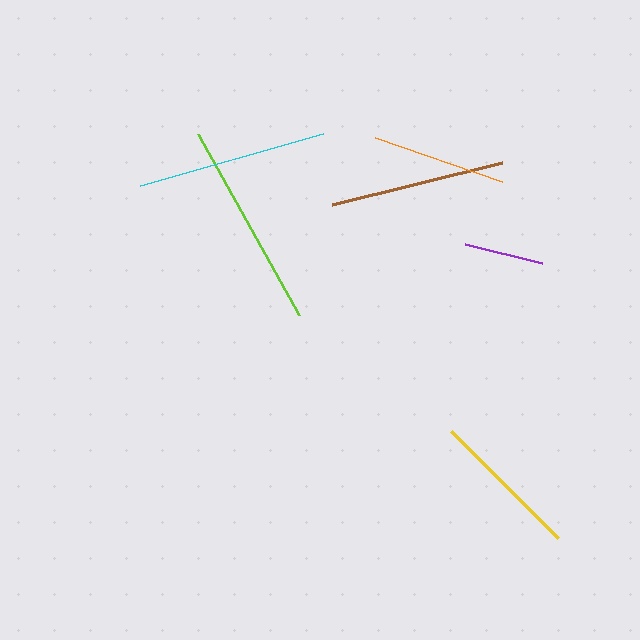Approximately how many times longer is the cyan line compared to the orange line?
The cyan line is approximately 1.4 times the length of the orange line.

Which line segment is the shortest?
The purple line is the shortest at approximately 78 pixels.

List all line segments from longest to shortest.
From longest to shortest: lime, cyan, brown, yellow, orange, purple.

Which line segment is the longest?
The lime line is the longest at approximately 207 pixels.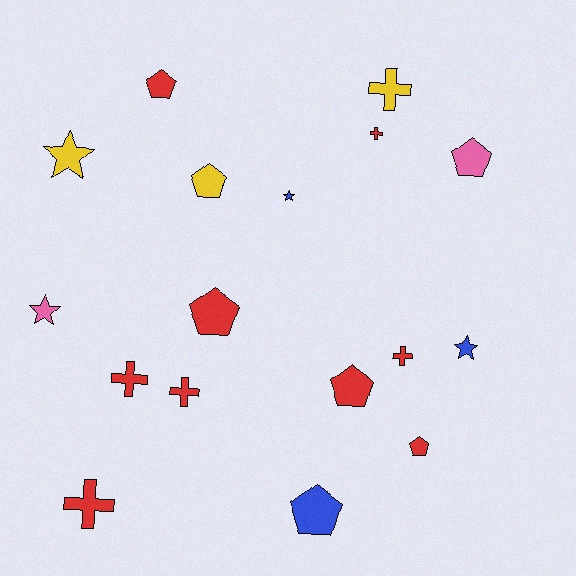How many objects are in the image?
There are 17 objects.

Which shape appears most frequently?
Pentagon, with 7 objects.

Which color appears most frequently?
Red, with 9 objects.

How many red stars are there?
There are no red stars.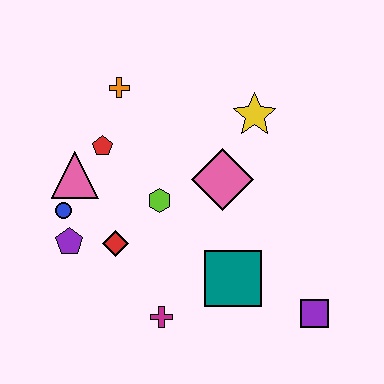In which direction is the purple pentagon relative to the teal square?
The purple pentagon is to the left of the teal square.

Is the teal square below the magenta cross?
No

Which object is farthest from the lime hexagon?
The purple square is farthest from the lime hexagon.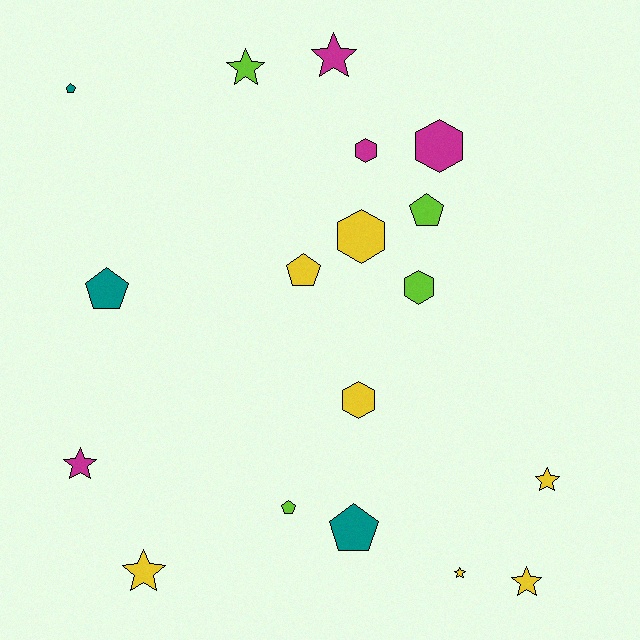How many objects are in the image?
There are 18 objects.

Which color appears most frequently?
Yellow, with 7 objects.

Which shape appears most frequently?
Star, with 7 objects.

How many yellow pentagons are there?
There is 1 yellow pentagon.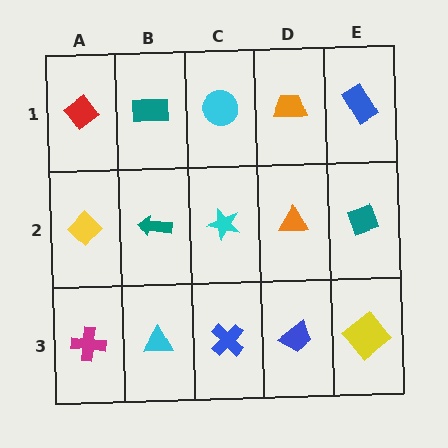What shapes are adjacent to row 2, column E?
A blue rectangle (row 1, column E), a yellow diamond (row 3, column E), an orange triangle (row 2, column D).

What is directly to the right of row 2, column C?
An orange triangle.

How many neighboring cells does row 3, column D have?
3.